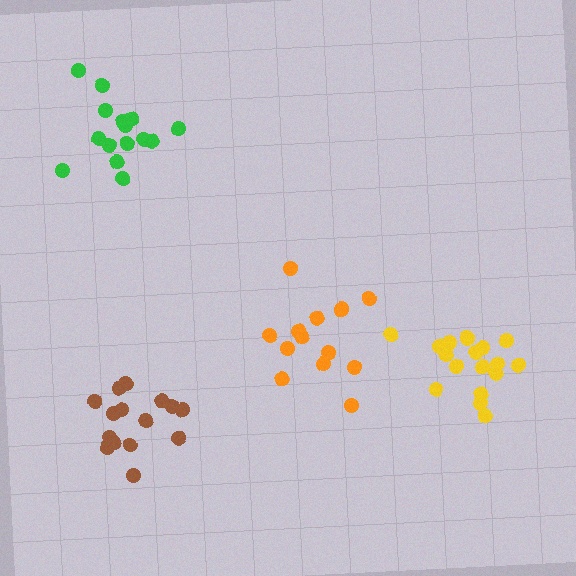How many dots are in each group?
Group 1: 14 dots, Group 2: 15 dots, Group 3: 17 dots, Group 4: 19 dots (65 total).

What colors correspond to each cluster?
The clusters are colored: orange, brown, green, yellow.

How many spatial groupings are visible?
There are 4 spatial groupings.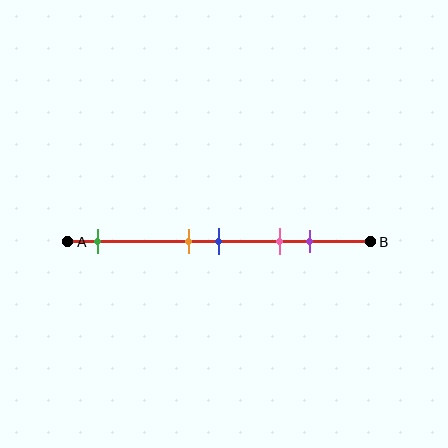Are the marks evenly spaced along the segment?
No, the marks are not evenly spaced.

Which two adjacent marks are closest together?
The orange and blue marks are the closest adjacent pair.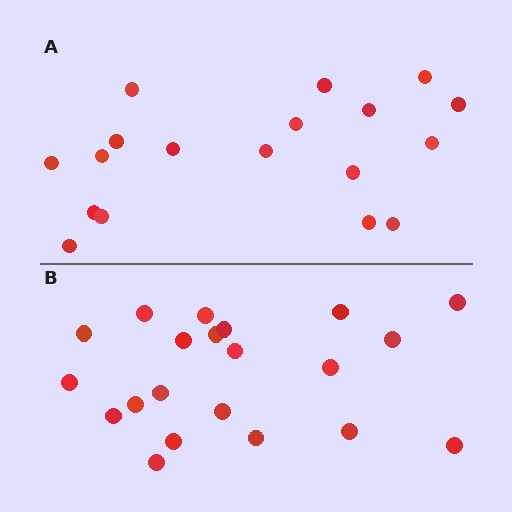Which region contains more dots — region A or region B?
Region B (the bottom region) has more dots.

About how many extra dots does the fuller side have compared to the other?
Region B has just a few more — roughly 2 or 3 more dots than region A.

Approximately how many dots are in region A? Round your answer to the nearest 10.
About 20 dots. (The exact count is 18, which rounds to 20.)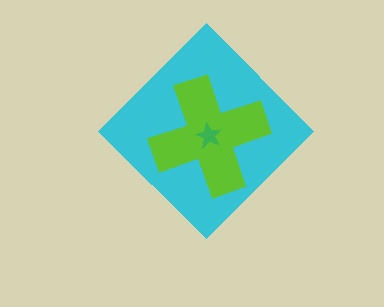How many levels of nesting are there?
3.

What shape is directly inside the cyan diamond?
The lime cross.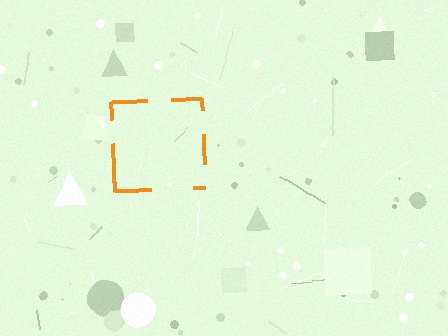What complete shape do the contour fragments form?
The contour fragments form a square.